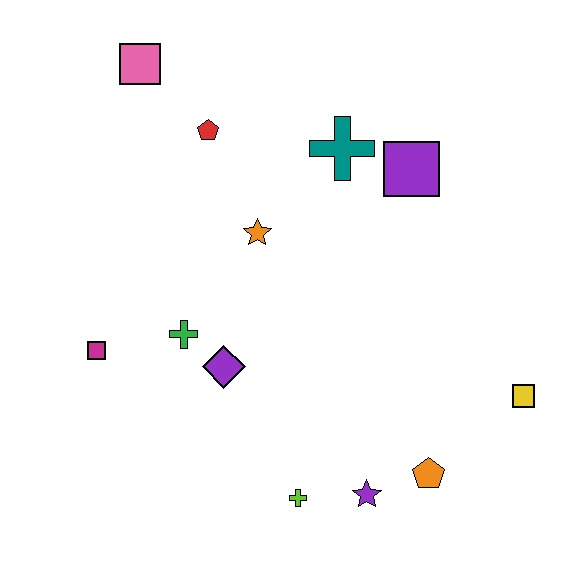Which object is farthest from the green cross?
The yellow square is farthest from the green cross.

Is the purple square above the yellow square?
Yes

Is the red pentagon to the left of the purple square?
Yes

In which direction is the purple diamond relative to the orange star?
The purple diamond is below the orange star.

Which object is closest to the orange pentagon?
The purple star is closest to the orange pentagon.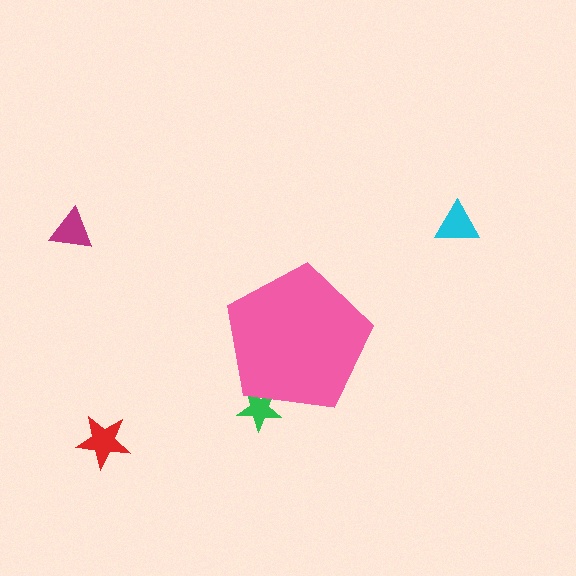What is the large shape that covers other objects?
A pink pentagon.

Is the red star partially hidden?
No, the red star is fully visible.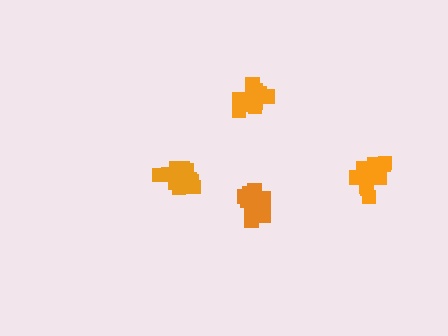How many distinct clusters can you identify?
There are 4 distinct clusters.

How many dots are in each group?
Group 1: 14 dots, Group 2: 15 dots, Group 3: 15 dots, Group 4: 18 dots (62 total).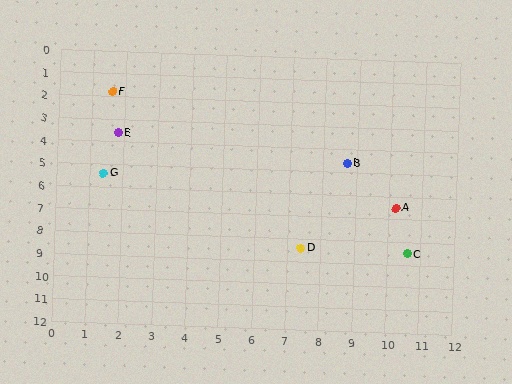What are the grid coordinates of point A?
Point A is at approximately (10.2, 6.5).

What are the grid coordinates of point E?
Point E is at approximately (1.8, 3.6).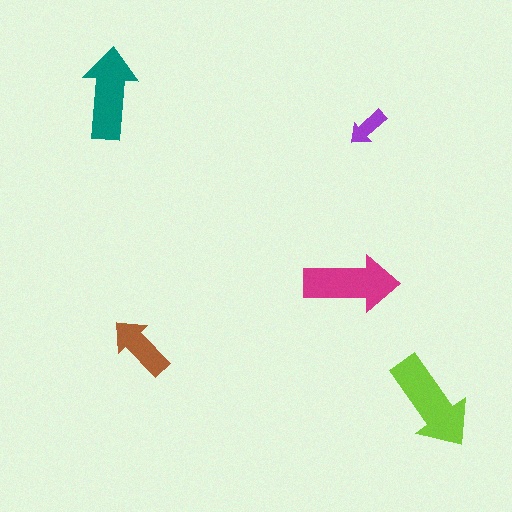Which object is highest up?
The teal arrow is topmost.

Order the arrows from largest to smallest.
the lime one, the magenta one, the teal one, the brown one, the purple one.